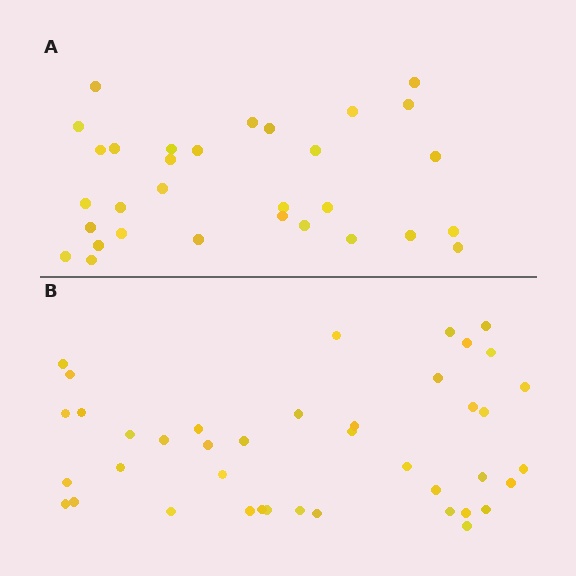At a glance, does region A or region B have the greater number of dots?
Region B (the bottom region) has more dots.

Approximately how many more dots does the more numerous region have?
Region B has roughly 10 or so more dots than region A.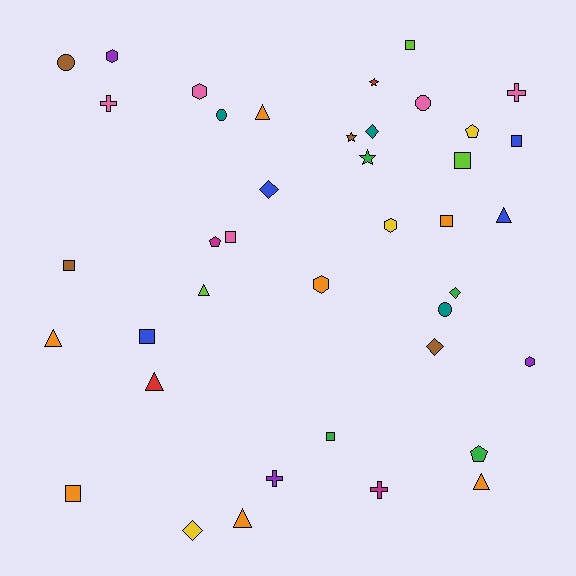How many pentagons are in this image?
There are 3 pentagons.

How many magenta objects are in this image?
There are 2 magenta objects.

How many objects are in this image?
There are 40 objects.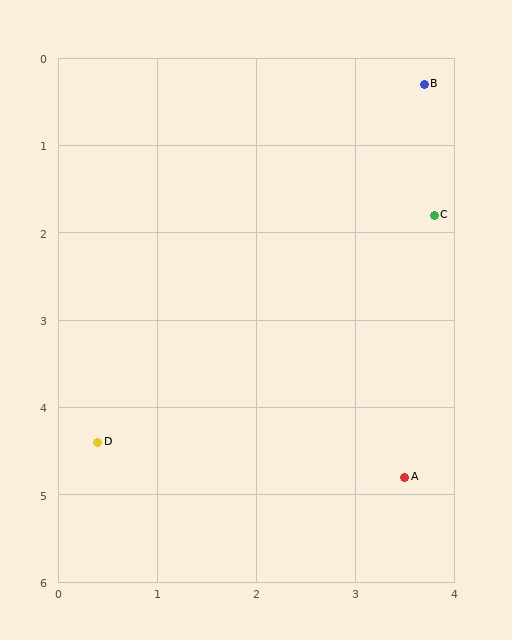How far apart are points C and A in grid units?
Points C and A are about 3.0 grid units apart.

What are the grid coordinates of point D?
Point D is at approximately (0.4, 4.4).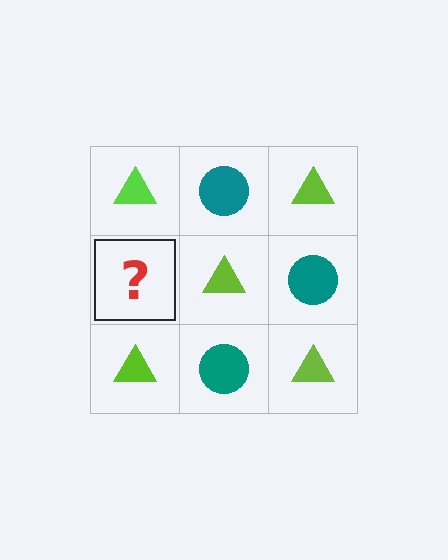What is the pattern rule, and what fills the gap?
The rule is that it alternates lime triangle and teal circle in a checkerboard pattern. The gap should be filled with a teal circle.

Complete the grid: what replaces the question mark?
The question mark should be replaced with a teal circle.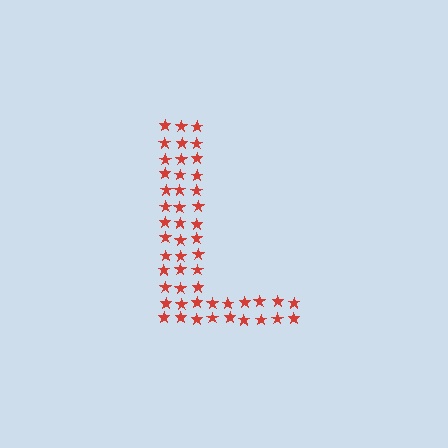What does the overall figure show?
The overall figure shows the letter L.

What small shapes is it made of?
It is made of small stars.